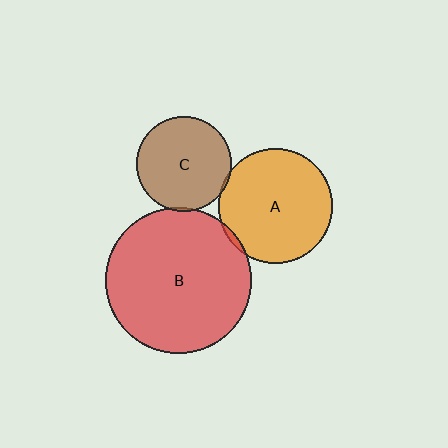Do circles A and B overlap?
Yes.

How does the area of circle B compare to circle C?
Approximately 2.4 times.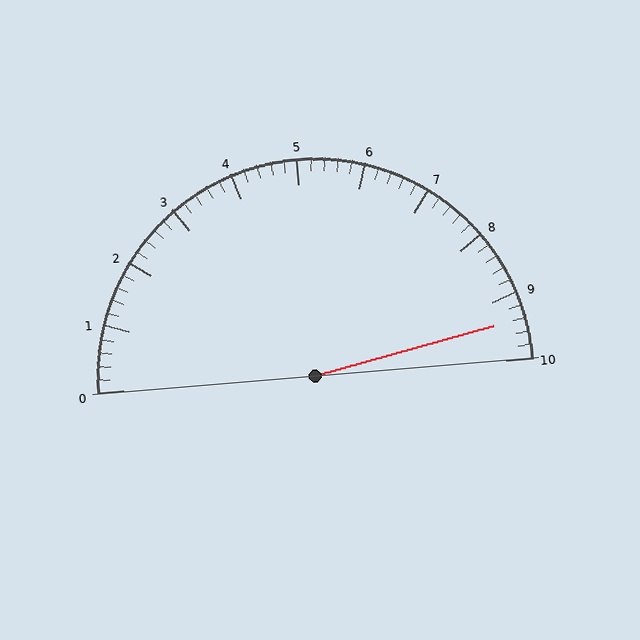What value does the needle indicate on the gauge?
The needle indicates approximately 9.4.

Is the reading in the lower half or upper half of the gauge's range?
The reading is in the upper half of the range (0 to 10).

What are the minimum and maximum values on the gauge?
The gauge ranges from 0 to 10.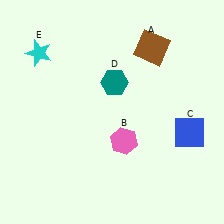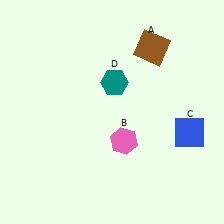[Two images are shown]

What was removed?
The cyan star (E) was removed in Image 2.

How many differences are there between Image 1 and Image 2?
There is 1 difference between the two images.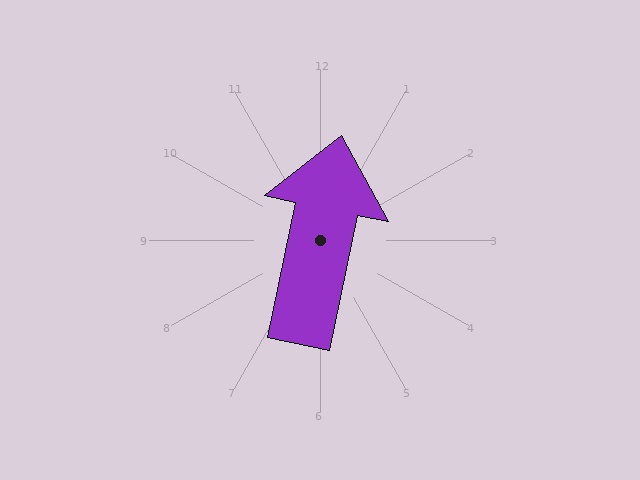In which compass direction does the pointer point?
North.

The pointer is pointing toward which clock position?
Roughly 12 o'clock.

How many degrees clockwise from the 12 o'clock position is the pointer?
Approximately 12 degrees.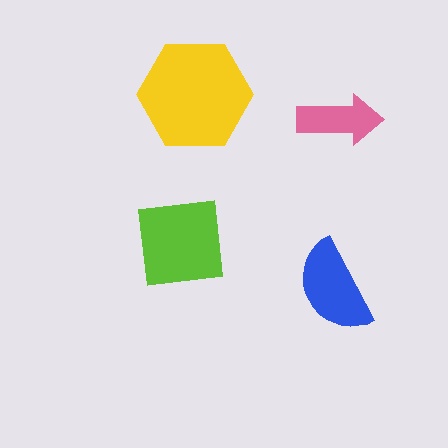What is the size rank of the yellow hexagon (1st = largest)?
1st.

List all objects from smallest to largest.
The pink arrow, the blue semicircle, the lime square, the yellow hexagon.